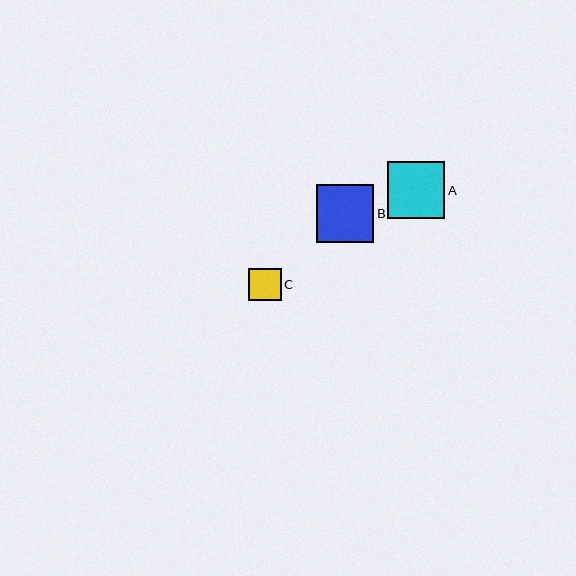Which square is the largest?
Square A is the largest with a size of approximately 57 pixels.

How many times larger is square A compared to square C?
Square A is approximately 1.8 times the size of square C.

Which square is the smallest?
Square C is the smallest with a size of approximately 33 pixels.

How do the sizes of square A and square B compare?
Square A and square B are approximately the same size.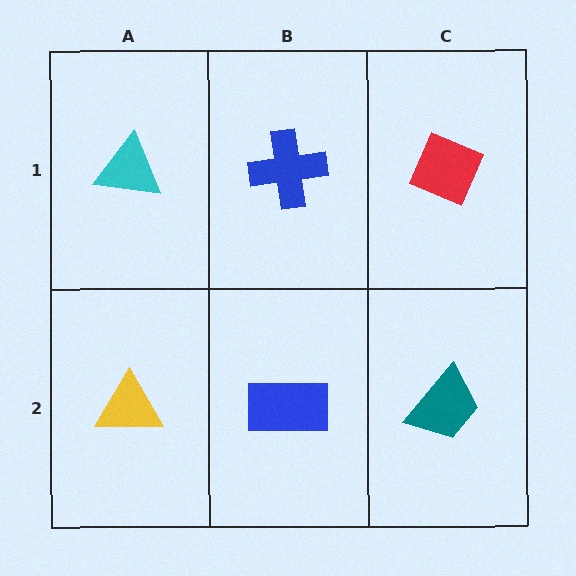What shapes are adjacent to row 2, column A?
A cyan triangle (row 1, column A), a blue rectangle (row 2, column B).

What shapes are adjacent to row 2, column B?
A blue cross (row 1, column B), a yellow triangle (row 2, column A), a teal trapezoid (row 2, column C).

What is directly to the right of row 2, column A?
A blue rectangle.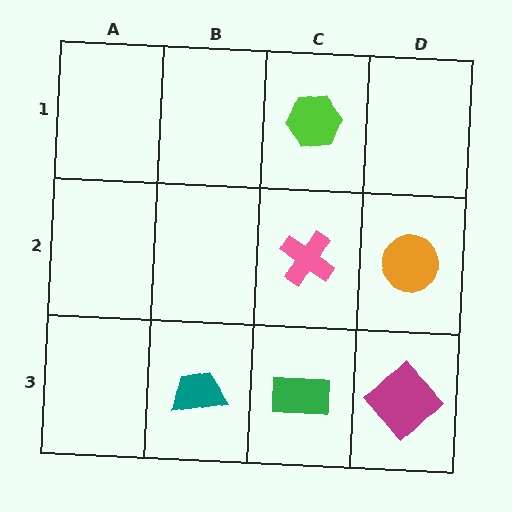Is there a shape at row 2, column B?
No, that cell is empty.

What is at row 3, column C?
A green rectangle.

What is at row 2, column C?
A pink cross.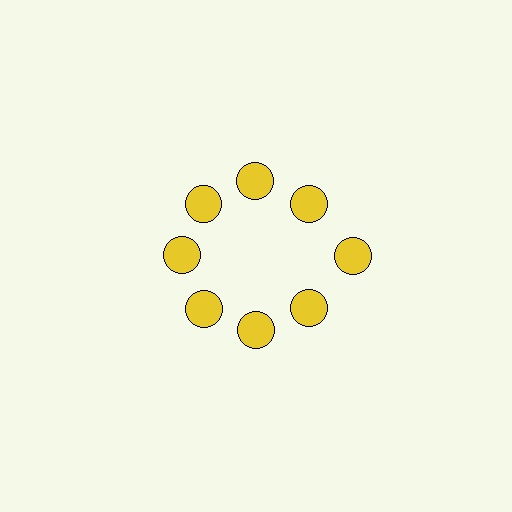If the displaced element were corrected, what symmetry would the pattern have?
It would have 8-fold rotational symmetry — the pattern would map onto itself every 45 degrees.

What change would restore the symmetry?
The symmetry would be restored by moving it inward, back onto the ring so that all 8 circles sit at equal angles and equal distance from the center.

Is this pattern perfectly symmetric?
No. The 8 yellow circles are arranged in a ring, but one element near the 3 o'clock position is pushed outward from the center, breaking the 8-fold rotational symmetry.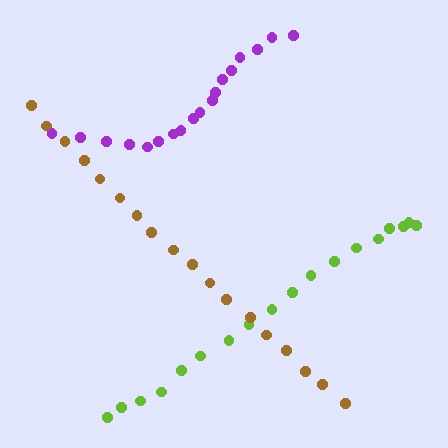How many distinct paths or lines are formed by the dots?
There are 3 distinct paths.